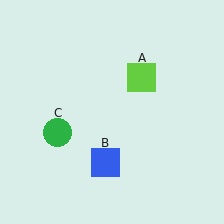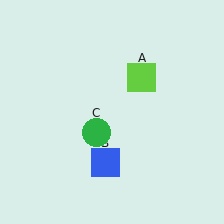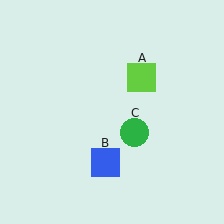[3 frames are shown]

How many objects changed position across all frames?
1 object changed position: green circle (object C).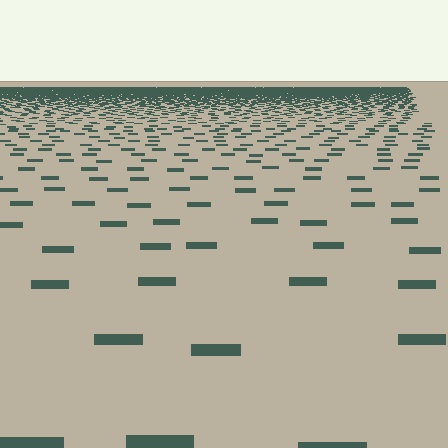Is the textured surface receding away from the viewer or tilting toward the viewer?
The surface is receding away from the viewer. Texture elements get smaller and denser toward the top.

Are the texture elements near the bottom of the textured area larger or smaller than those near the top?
Larger. Near the bottom, elements are closer to the viewer and appear at a bigger on-screen size.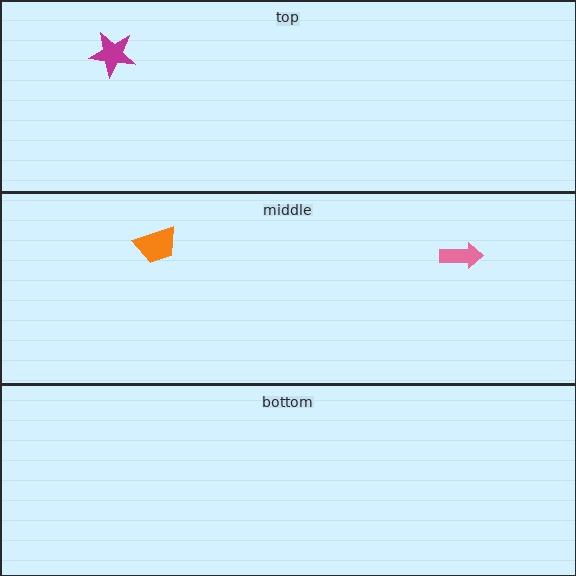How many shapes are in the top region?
1.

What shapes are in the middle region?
The orange trapezoid, the pink arrow.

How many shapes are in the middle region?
2.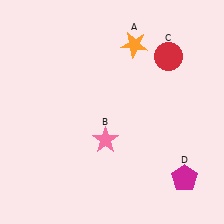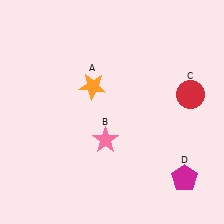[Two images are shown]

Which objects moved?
The objects that moved are: the orange star (A), the red circle (C).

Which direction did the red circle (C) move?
The red circle (C) moved down.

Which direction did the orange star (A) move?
The orange star (A) moved left.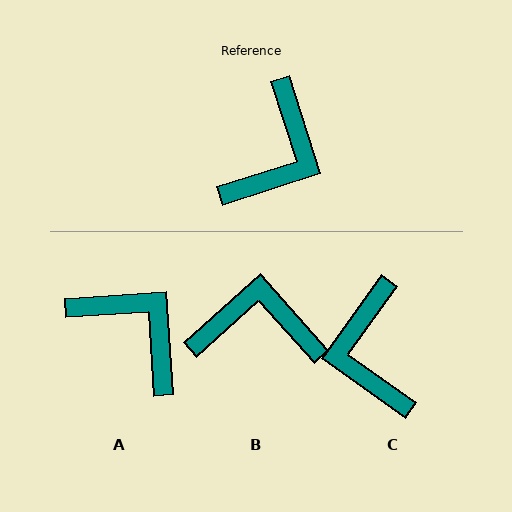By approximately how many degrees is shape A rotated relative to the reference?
Approximately 76 degrees counter-clockwise.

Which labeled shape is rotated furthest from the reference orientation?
C, about 143 degrees away.